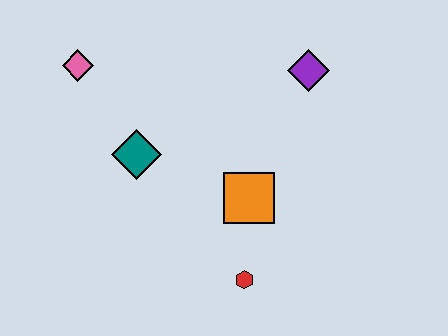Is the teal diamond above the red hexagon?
Yes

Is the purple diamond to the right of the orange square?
Yes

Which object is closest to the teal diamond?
The pink diamond is closest to the teal diamond.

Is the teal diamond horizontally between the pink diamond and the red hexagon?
Yes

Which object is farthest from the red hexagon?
The pink diamond is farthest from the red hexagon.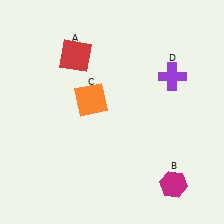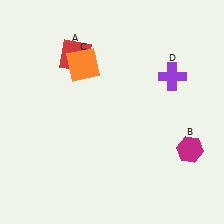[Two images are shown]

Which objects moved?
The objects that moved are: the magenta hexagon (B), the orange square (C).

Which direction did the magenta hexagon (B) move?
The magenta hexagon (B) moved up.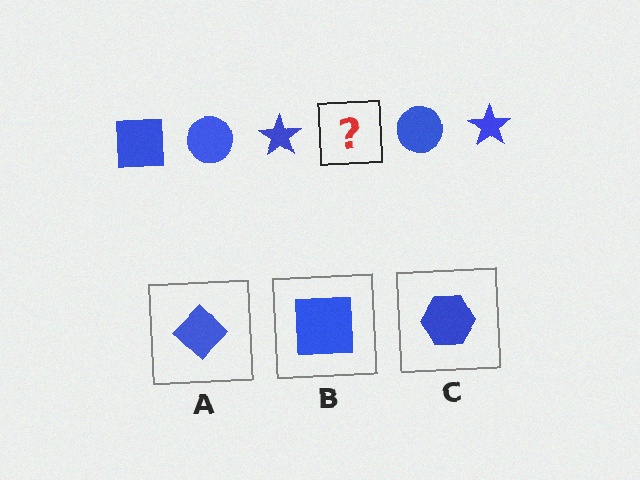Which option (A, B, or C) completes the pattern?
B.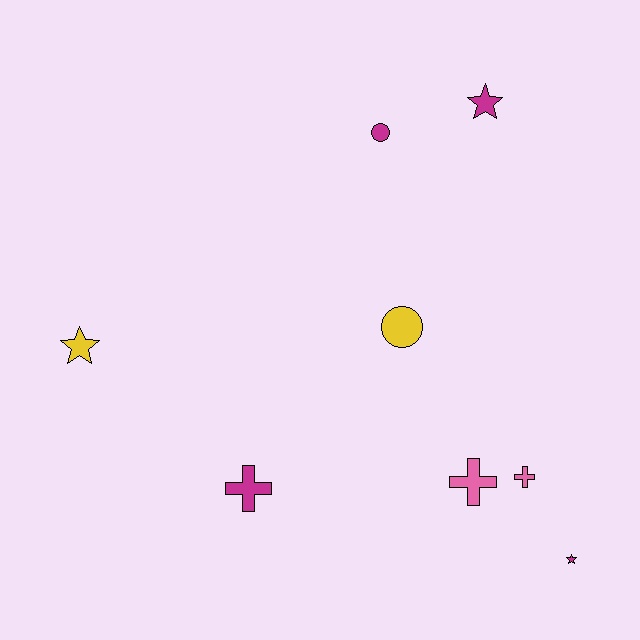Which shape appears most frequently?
Star, with 3 objects.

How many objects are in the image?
There are 8 objects.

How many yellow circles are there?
There is 1 yellow circle.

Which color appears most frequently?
Magenta, with 4 objects.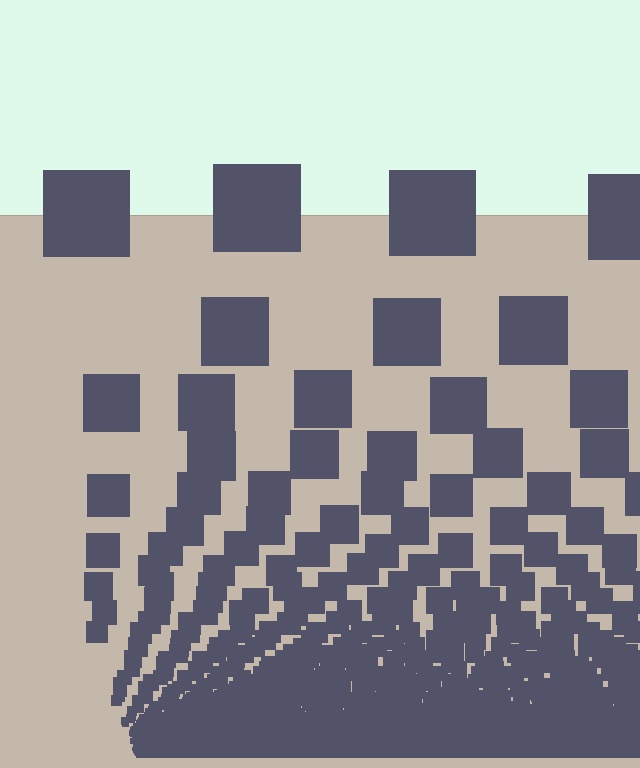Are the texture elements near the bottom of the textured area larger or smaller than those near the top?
Smaller. The gradient is inverted — elements near the bottom are smaller and denser.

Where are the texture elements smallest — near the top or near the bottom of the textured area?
Near the bottom.